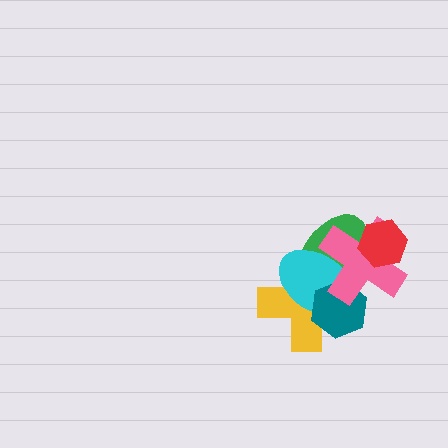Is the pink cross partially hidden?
Yes, it is partially covered by another shape.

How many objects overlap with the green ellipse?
5 objects overlap with the green ellipse.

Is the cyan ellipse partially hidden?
Yes, it is partially covered by another shape.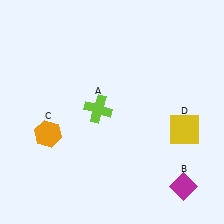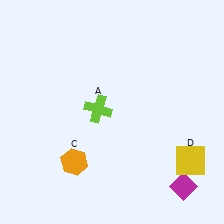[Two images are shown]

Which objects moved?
The objects that moved are: the orange hexagon (C), the yellow square (D).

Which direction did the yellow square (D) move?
The yellow square (D) moved down.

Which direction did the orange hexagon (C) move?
The orange hexagon (C) moved down.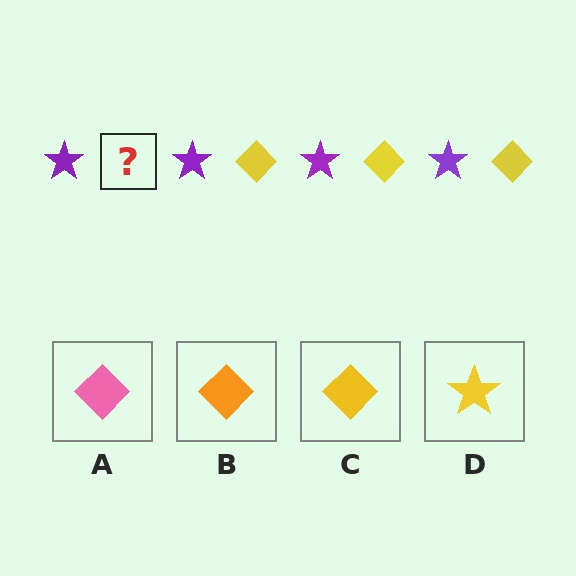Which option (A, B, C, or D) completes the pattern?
C.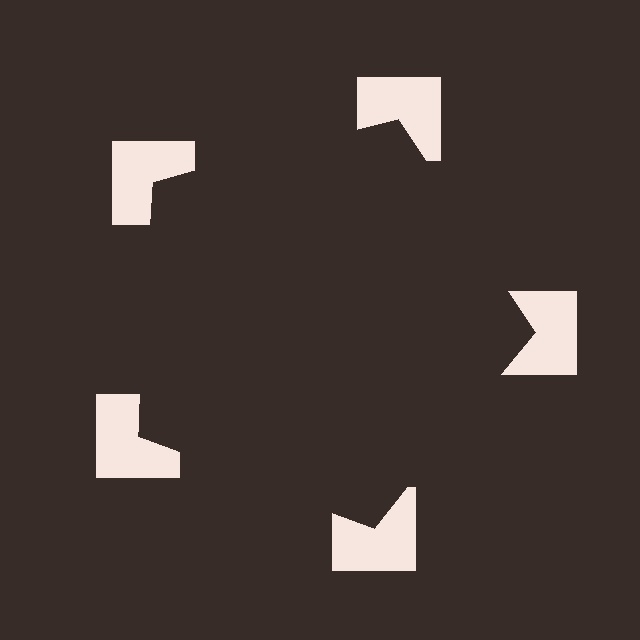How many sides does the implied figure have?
5 sides.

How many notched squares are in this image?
There are 5 — one at each vertex of the illusory pentagon.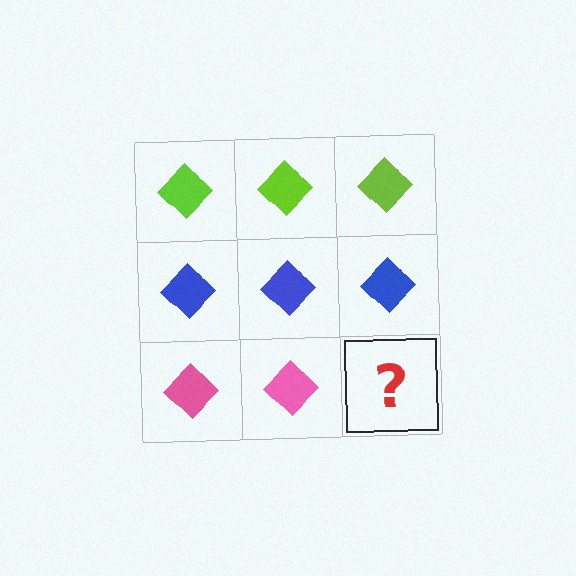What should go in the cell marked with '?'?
The missing cell should contain a pink diamond.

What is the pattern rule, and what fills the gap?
The rule is that each row has a consistent color. The gap should be filled with a pink diamond.